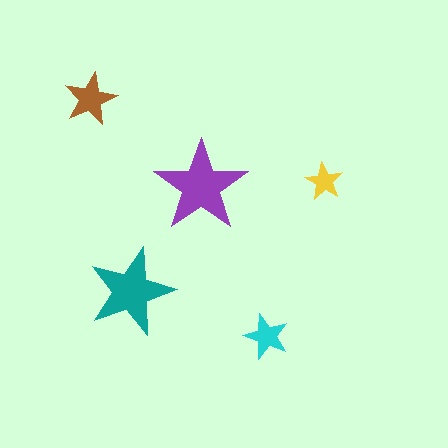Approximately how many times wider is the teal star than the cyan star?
About 2 times wider.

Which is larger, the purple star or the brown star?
The purple one.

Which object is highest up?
The brown star is topmost.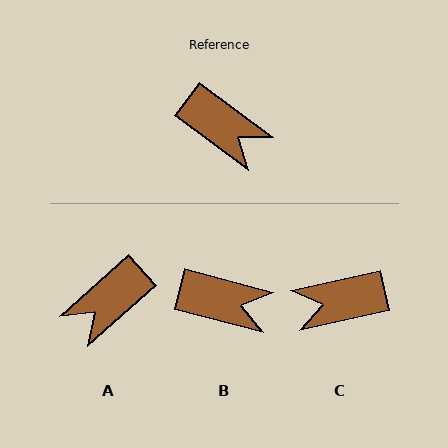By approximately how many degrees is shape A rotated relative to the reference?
Approximately 101 degrees clockwise.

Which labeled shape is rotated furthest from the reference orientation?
C, about 131 degrees away.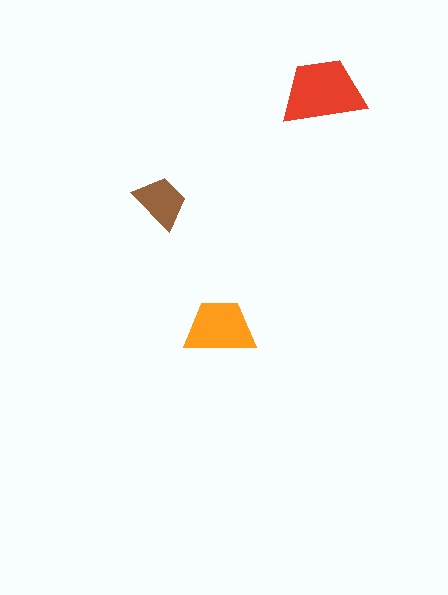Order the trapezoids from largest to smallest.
the red one, the orange one, the brown one.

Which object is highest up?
The red trapezoid is topmost.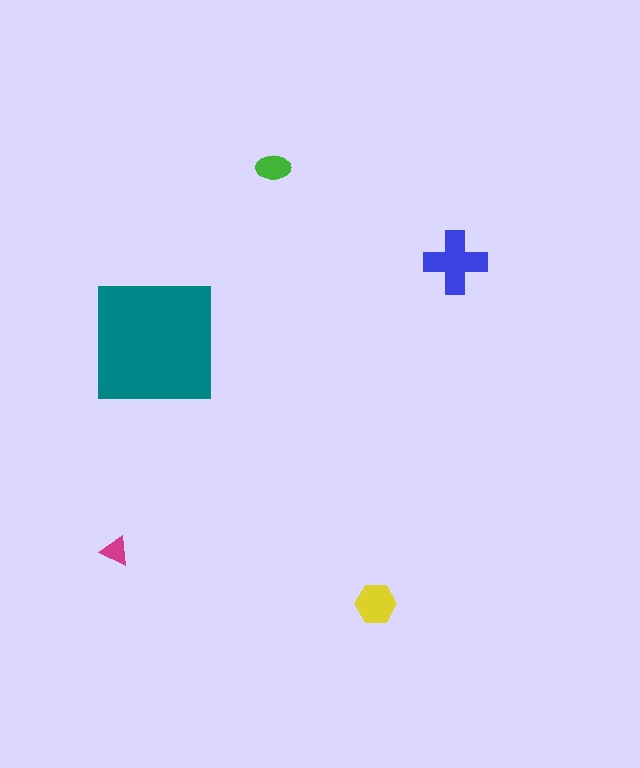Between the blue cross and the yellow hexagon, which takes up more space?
The blue cross.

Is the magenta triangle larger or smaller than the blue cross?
Smaller.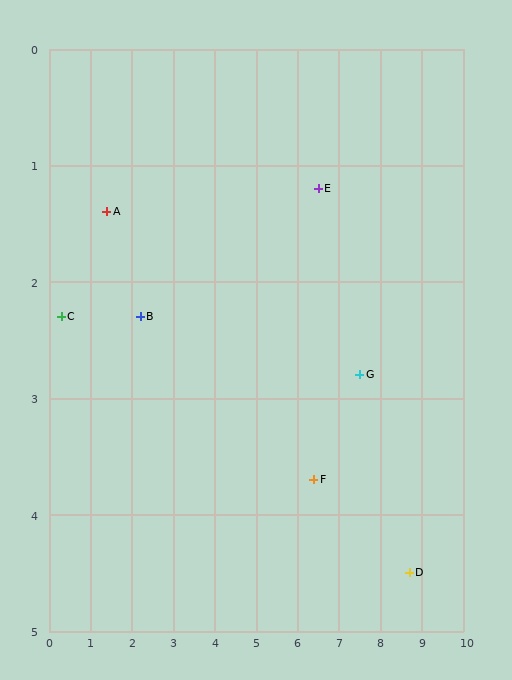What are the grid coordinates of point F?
Point F is at approximately (6.4, 3.7).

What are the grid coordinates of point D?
Point D is at approximately (8.7, 4.5).